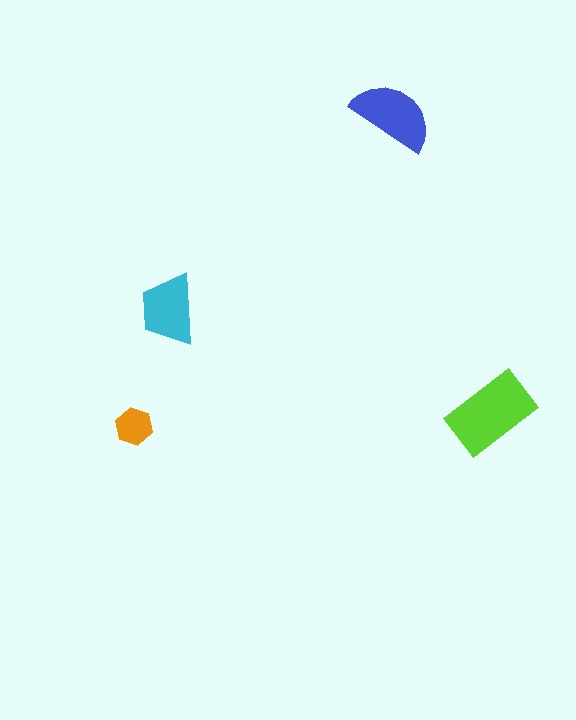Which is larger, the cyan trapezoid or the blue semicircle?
The blue semicircle.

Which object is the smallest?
The orange hexagon.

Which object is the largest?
The lime rectangle.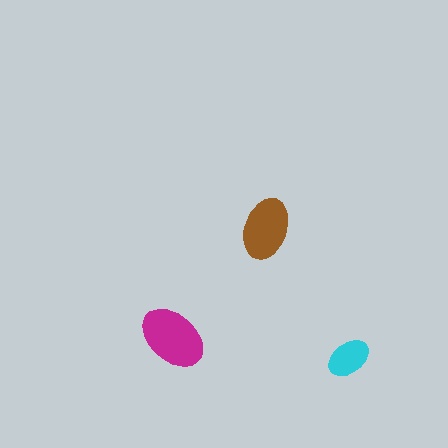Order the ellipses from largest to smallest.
the magenta one, the brown one, the cyan one.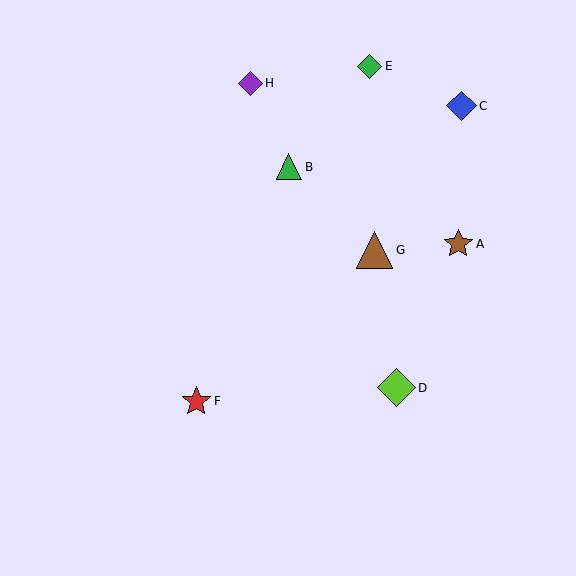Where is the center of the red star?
The center of the red star is at (196, 401).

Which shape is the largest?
The lime diamond (labeled D) is the largest.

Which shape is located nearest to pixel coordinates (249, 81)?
The purple diamond (labeled H) at (250, 83) is nearest to that location.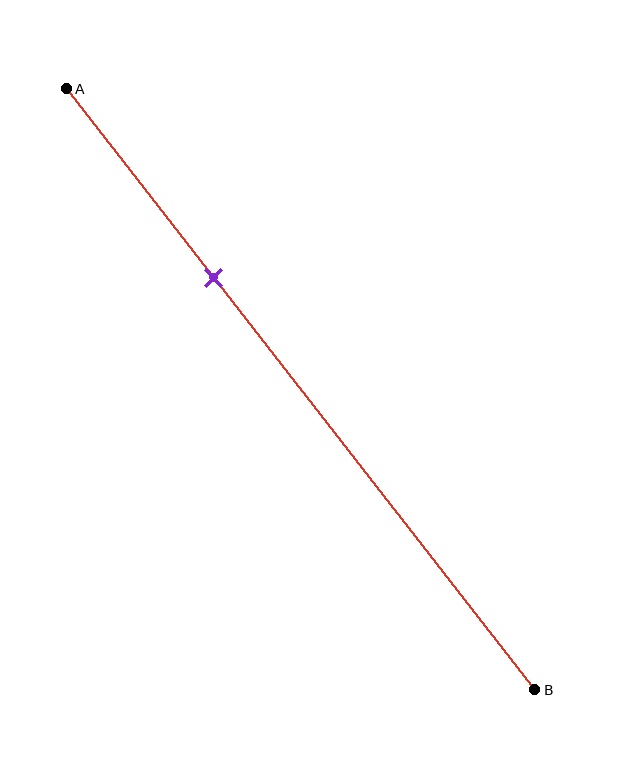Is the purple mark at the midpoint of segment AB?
No, the mark is at about 30% from A, not at the 50% midpoint.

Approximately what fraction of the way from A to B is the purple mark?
The purple mark is approximately 30% of the way from A to B.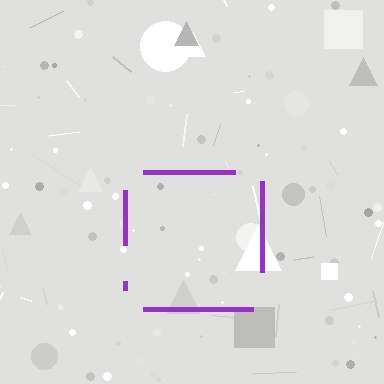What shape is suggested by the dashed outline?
The dashed outline suggests a square.